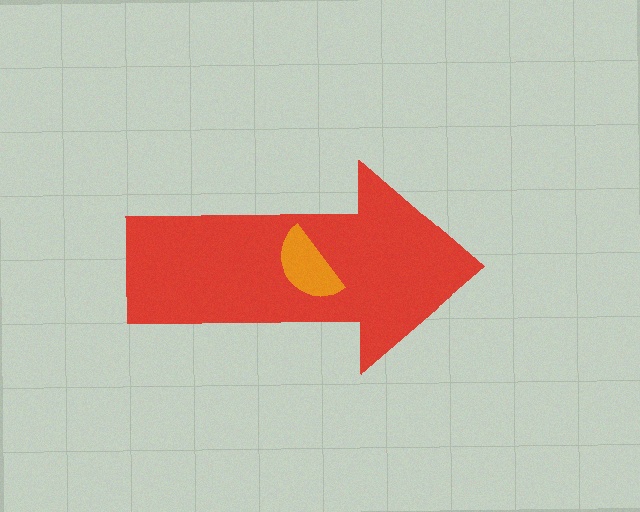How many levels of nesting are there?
2.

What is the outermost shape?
The red arrow.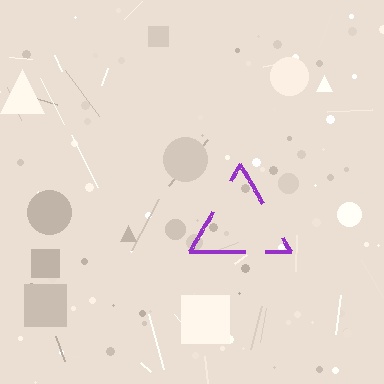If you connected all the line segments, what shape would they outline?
They would outline a triangle.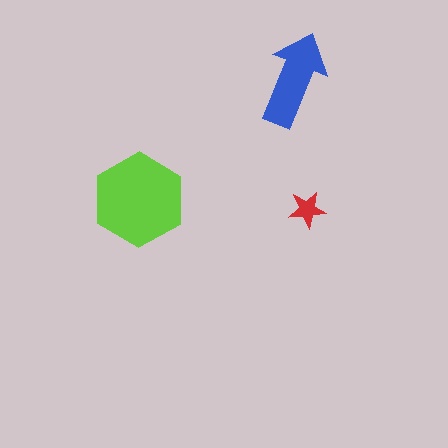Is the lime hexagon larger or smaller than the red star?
Larger.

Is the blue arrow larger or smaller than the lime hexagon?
Smaller.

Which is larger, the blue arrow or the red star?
The blue arrow.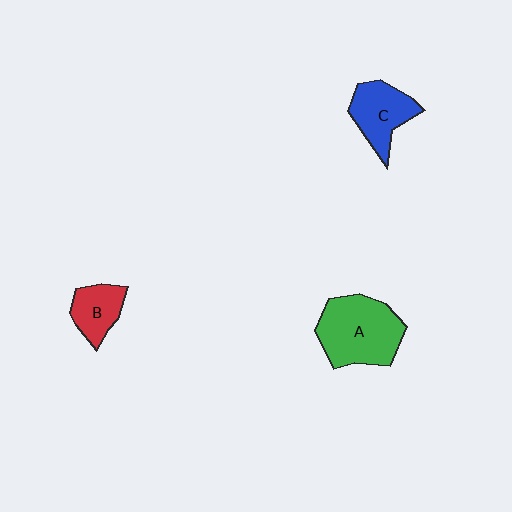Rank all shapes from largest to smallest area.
From largest to smallest: A (green), C (blue), B (red).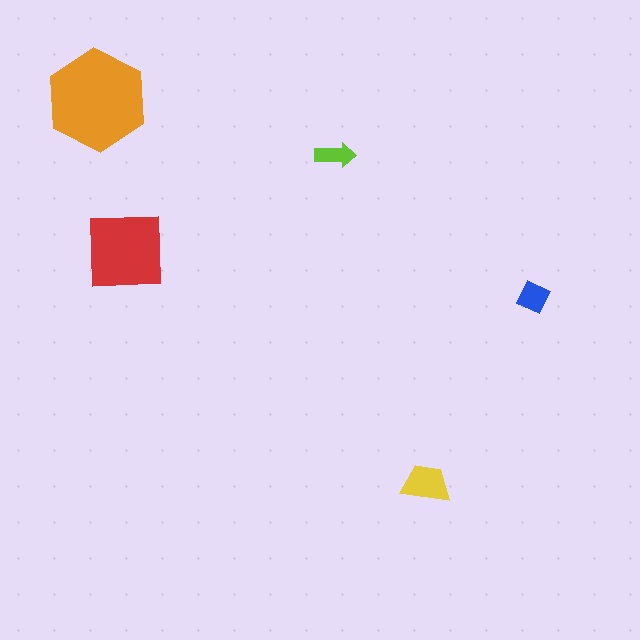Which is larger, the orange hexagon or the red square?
The orange hexagon.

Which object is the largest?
The orange hexagon.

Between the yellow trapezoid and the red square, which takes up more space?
The red square.